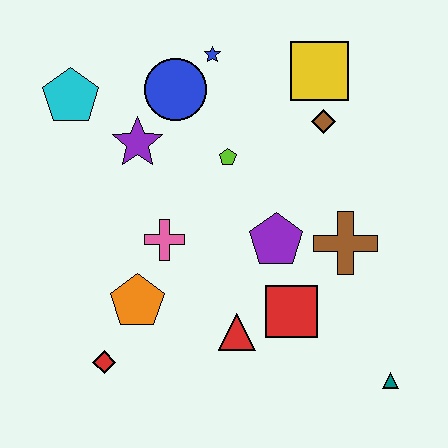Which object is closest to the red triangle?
The red square is closest to the red triangle.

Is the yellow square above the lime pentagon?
Yes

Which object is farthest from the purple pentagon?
The cyan pentagon is farthest from the purple pentagon.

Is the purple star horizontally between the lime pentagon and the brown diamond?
No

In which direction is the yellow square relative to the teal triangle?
The yellow square is above the teal triangle.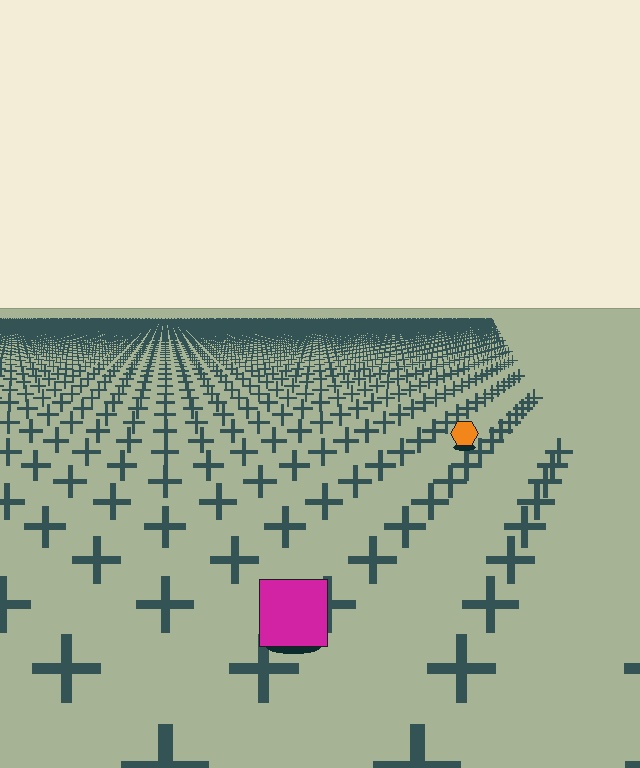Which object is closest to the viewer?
The magenta square is closest. The texture marks near it are larger and more spread out.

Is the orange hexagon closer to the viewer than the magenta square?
No. The magenta square is closer — you can tell from the texture gradient: the ground texture is coarser near it.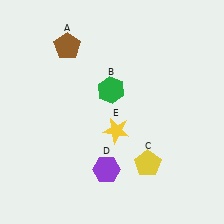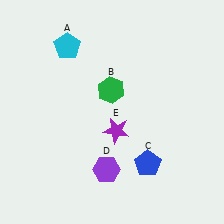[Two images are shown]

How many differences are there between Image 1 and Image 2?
There are 3 differences between the two images.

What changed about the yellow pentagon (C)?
In Image 1, C is yellow. In Image 2, it changed to blue.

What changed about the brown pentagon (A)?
In Image 1, A is brown. In Image 2, it changed to cyan.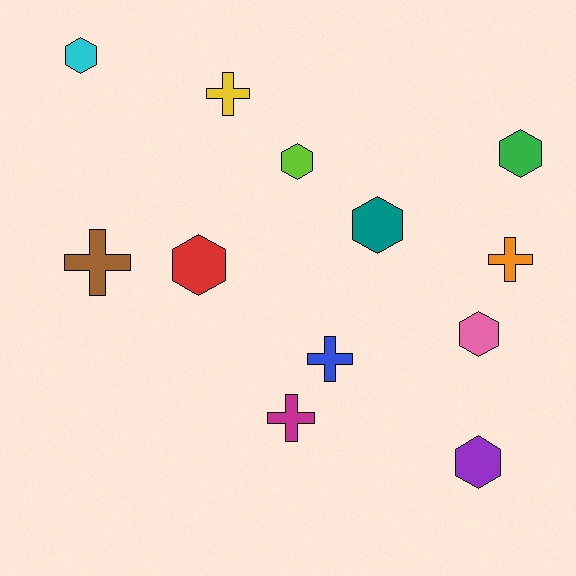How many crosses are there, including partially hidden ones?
There are 5 crosses.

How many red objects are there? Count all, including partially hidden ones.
There is 1 red object.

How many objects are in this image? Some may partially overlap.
There are 12 objects.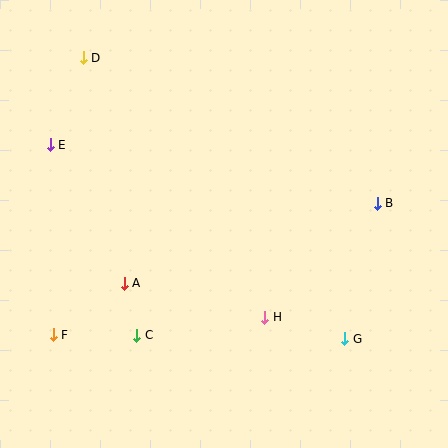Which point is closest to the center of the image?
Point H at (265, 317) is closest to the center.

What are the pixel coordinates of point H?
Point H is at (265, 317).